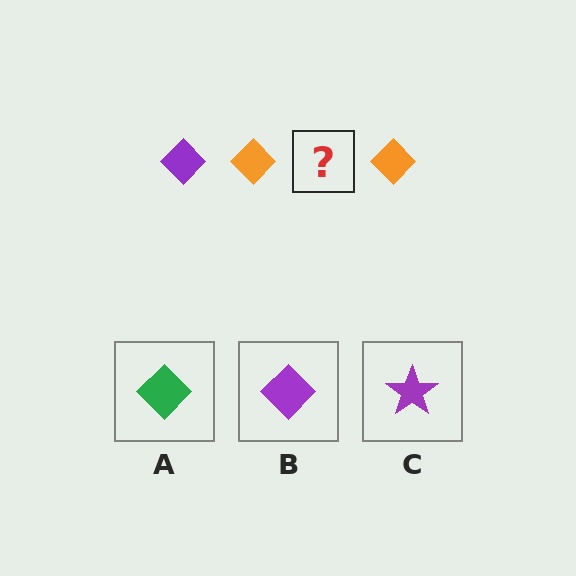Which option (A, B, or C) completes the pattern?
B.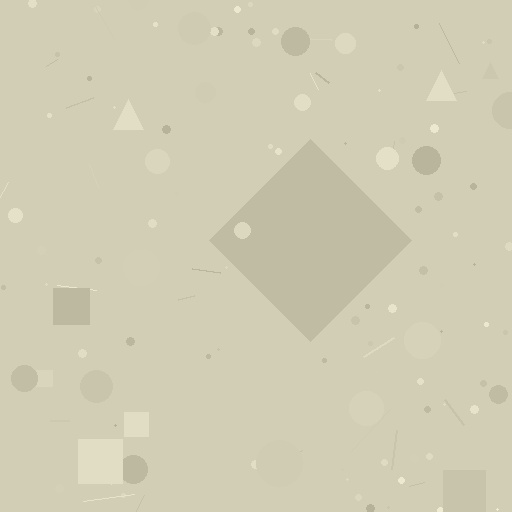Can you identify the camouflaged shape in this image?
The camouflaged shape is a diamond.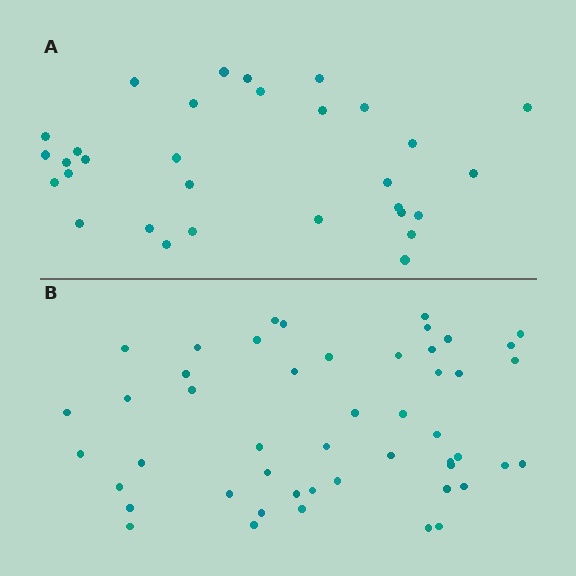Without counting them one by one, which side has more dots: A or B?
Region B (the bottom region) has more dots.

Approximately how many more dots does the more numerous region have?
Region B has approximately 20 more dots than region A.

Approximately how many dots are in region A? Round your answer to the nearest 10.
About 30 dots. (The exact count is 31, which rounds to 30.)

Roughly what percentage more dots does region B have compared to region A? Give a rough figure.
About 60% more.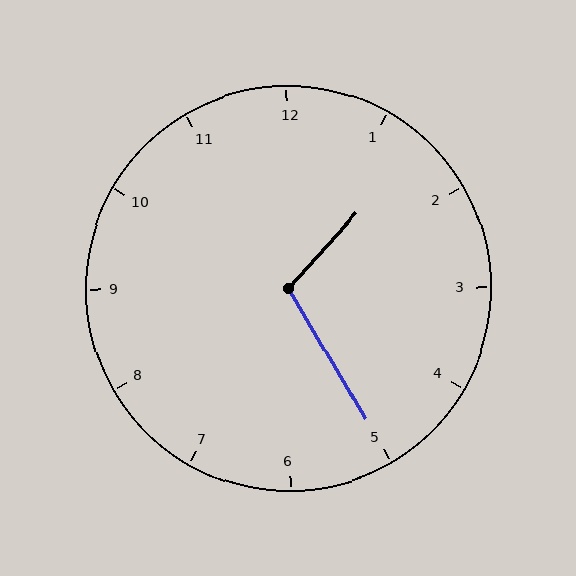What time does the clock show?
1:25.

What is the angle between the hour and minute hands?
Approximately 108 degrees.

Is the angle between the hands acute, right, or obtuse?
It is obtuse.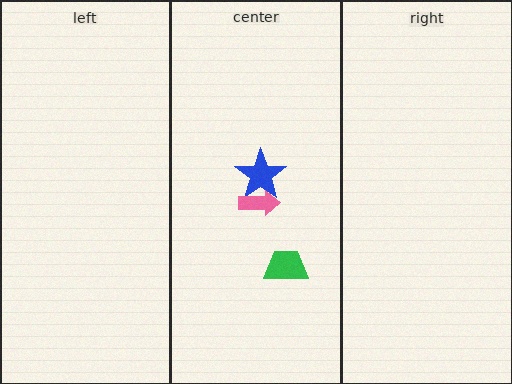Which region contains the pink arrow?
The center region.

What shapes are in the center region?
The green trapezoid, the blue star, the pink arrow.